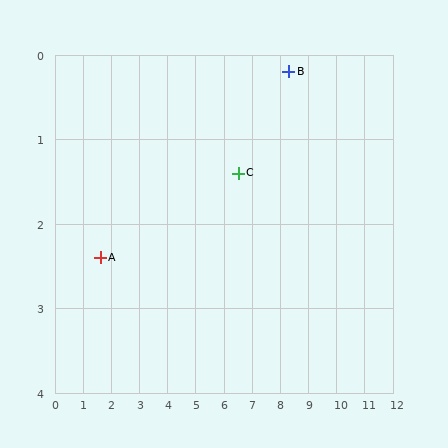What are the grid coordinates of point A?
Point A is at approximately (1.6, 2.4).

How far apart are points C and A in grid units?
Points C and A are about 5.0 grid units apart.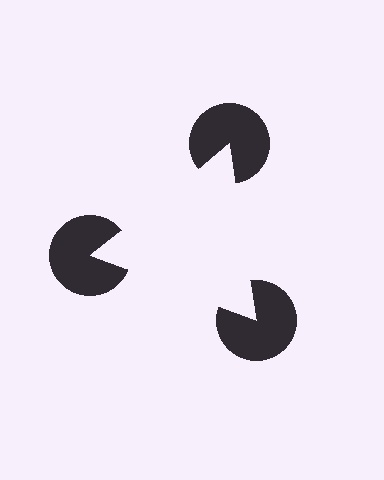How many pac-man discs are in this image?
There are 3 — one at each vertex of the illusory triangle.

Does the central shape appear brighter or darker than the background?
It typically appears slightly brighter than the background, even though no actual brightness change is drawn.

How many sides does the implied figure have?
3 sides.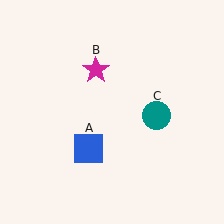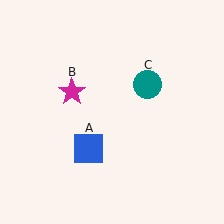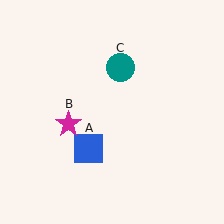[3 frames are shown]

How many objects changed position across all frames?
2 objects changed position: magenta star (object B), teal circle (object C).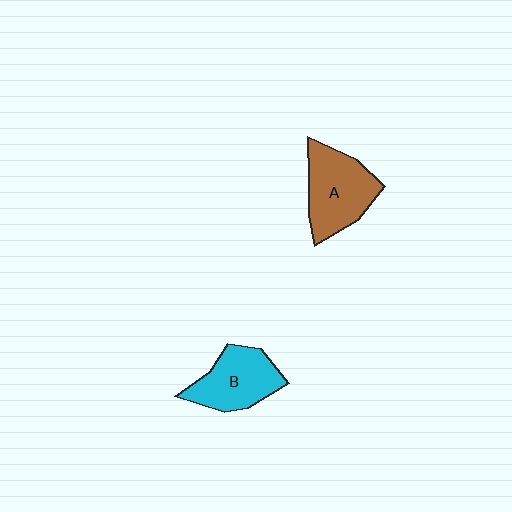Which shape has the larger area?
Shape A (brown).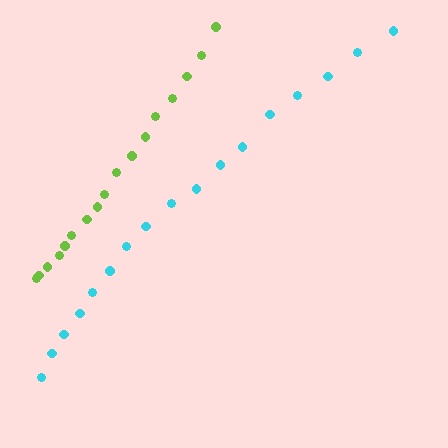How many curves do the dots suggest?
There are 2 distinct paths.